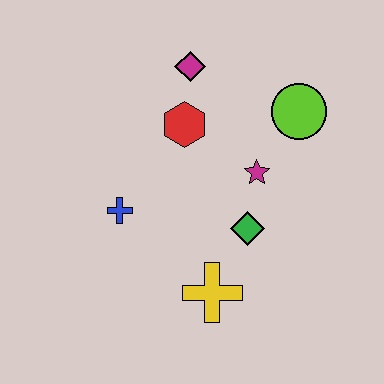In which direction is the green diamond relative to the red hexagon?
The green diamond is below the red hexagon.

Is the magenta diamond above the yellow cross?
Yes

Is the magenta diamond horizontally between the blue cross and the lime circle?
Yes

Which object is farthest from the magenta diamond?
The yellow cross is farthest from the magenta diamond.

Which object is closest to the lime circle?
The magenta star is closest to the lime circle.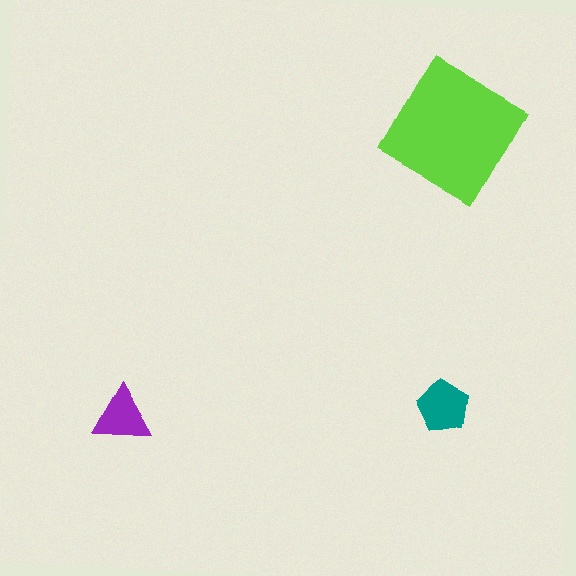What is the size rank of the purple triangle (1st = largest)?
3rd.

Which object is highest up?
The lime square is topmost.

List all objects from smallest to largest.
The purple triangle, the teal pentagon, the lime square.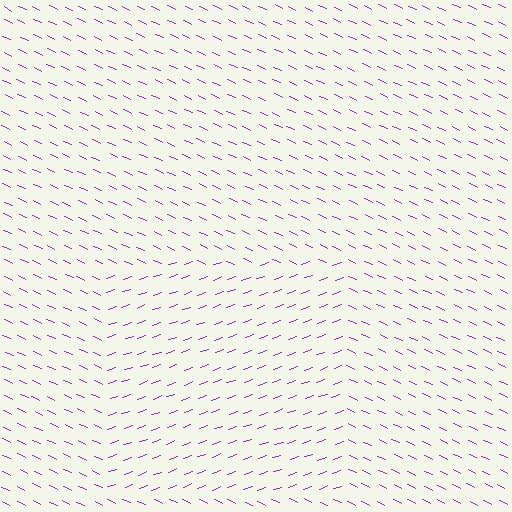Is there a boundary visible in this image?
Yes, there is a texture boundary formed by a change in line orientation.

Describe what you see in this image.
The image is filled with small purple line segments. A rectangle region in the image has lines oriented differently from the surrounding lines, creating a visible texture boundary.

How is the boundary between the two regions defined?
The boundary is defined purely by a change in line orientation (approximately 45 degrees difference). All lines are the same color and thickness.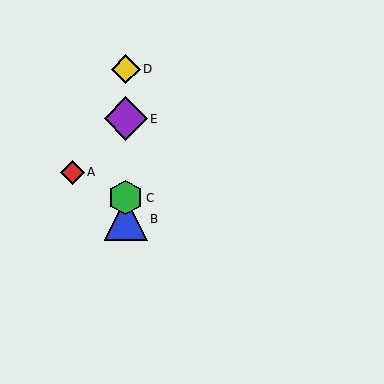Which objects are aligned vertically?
Objects B, C, D, E are aligned vertically.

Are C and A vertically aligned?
No, C is at x≈126 and A is at x≈73.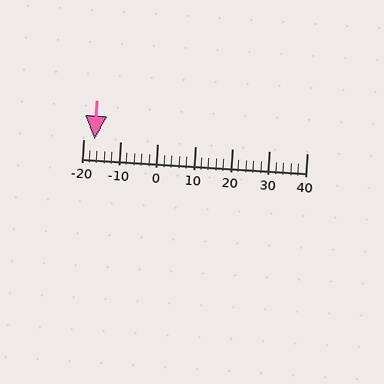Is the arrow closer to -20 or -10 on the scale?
The arrow is closer to -20.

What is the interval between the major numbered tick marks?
The major tick marks are spaced 10 units apart.